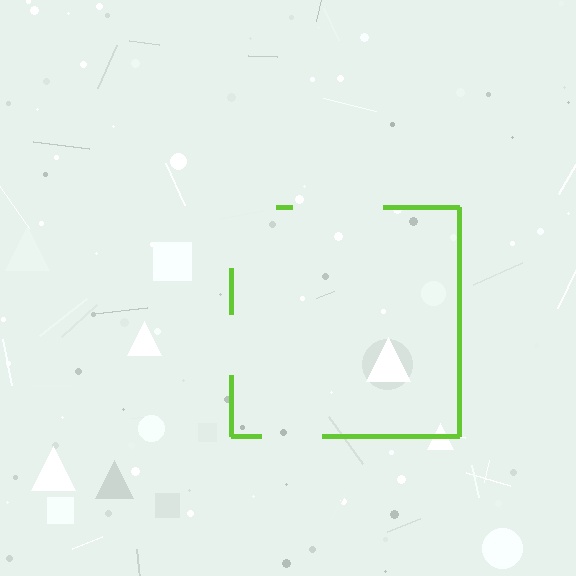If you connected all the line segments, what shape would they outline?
They would outline a square.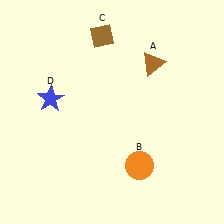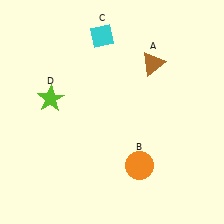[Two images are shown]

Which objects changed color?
C changed from brown to cyan. D changed from blue to lime.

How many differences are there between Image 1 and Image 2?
There are 2 differences between the two images.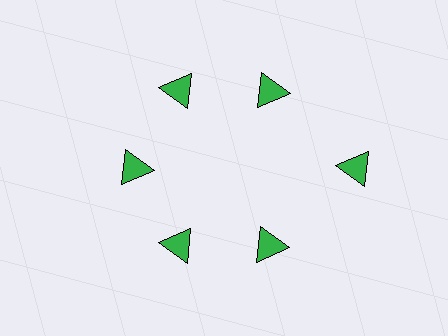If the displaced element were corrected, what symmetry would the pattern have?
It would have 6-fold rotational symmetry — the pattern would map onto itself every 60 degrees.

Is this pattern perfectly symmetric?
No. The 6 green triangles are arranged in a ring, but one element near the 3 o'clock position is pushed outward from the center, breaking the 6-fold rotational symmetry.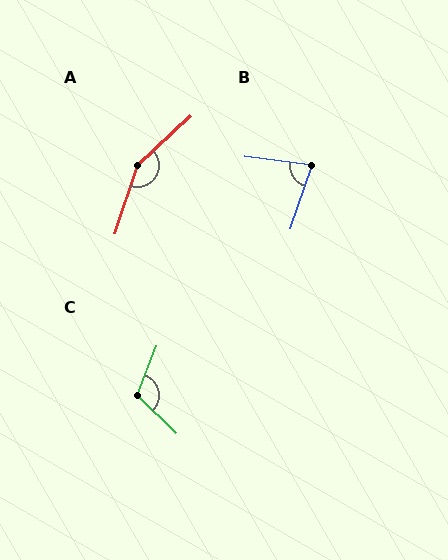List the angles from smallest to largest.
B (78°), C (113°), A (151°).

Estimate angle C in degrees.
Approximately 113 degrees.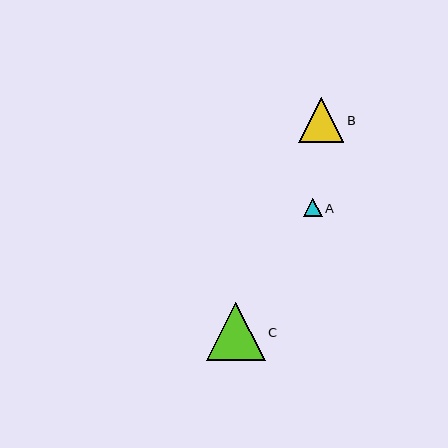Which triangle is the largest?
Triangle C is the largest with a size of approximately 58 pixels.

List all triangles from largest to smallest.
From largest to smallest: C, B, A.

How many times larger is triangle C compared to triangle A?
Triangle C is approximately 3.2 times the size of triangle A.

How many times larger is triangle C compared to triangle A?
Triangle C is approximately 3.2 times the size of triangle A.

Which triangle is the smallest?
Triangle A is the smallest with a size of approximately 18 pixels.